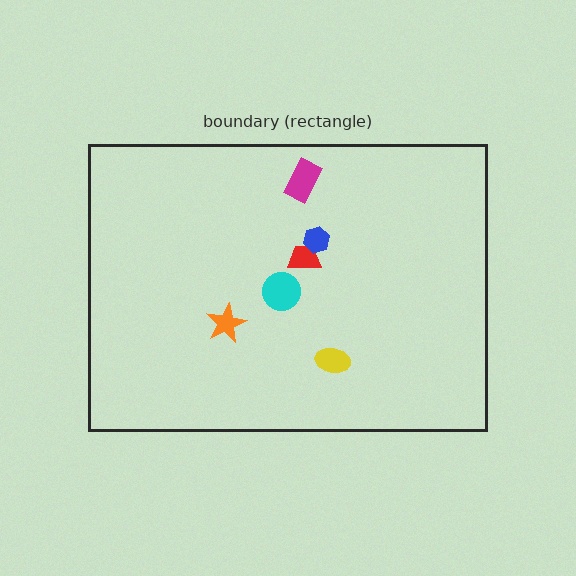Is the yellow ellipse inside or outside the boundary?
Inside.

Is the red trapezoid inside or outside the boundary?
Inside.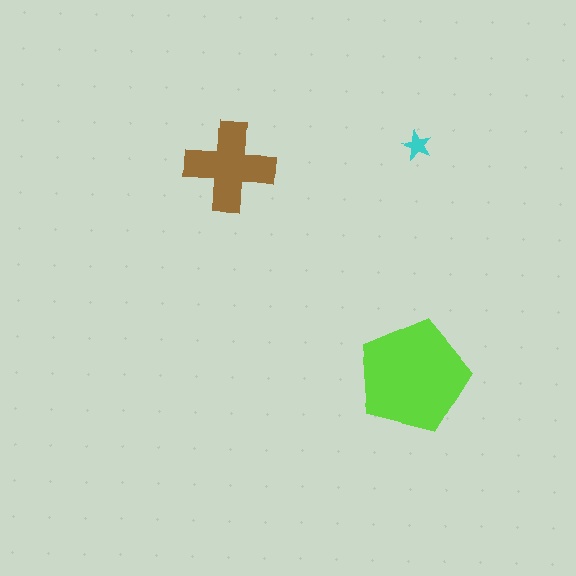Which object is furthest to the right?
The lime pentagon is rightmost.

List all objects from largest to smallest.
The lime pentagon, the brown cross, the cyan star.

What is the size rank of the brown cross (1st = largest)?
2nd.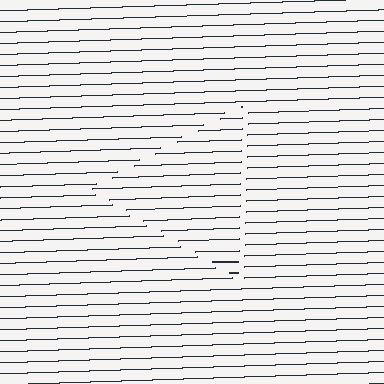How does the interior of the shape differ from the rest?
The interior of the shape contains the same grating, shifted by half a period — the contour is defined by the phase discontinuity where line-ends from the inner and outer gratings abut.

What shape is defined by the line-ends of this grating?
An illusory triangle. The interior of the shape contains the same grating, shifted by half a period — the contour is defined by the phase discontinuity where line-ends from the inner and outer gratings abut.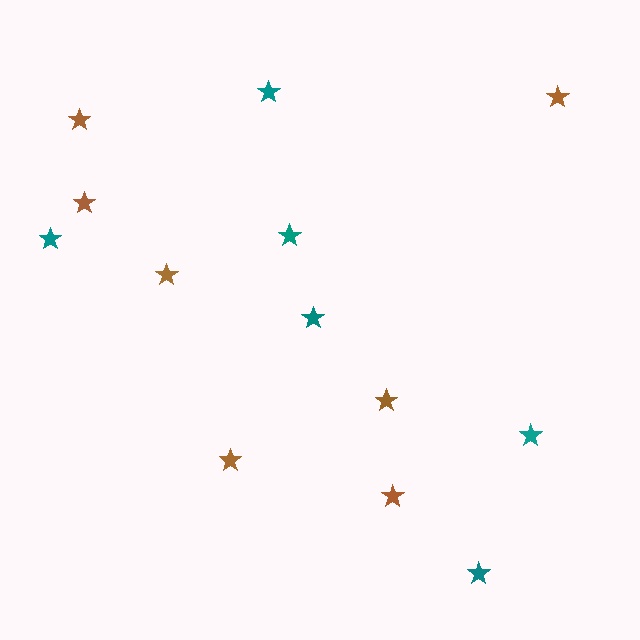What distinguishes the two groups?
There are 2 groups: one group of brown stars (7) and one group of teal stars (6).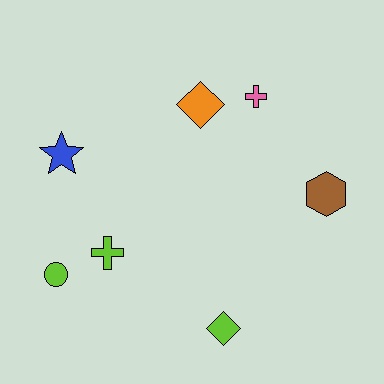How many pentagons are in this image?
There are no pentagons.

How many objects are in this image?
There are 7 objects.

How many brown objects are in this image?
There is 1 brown object.